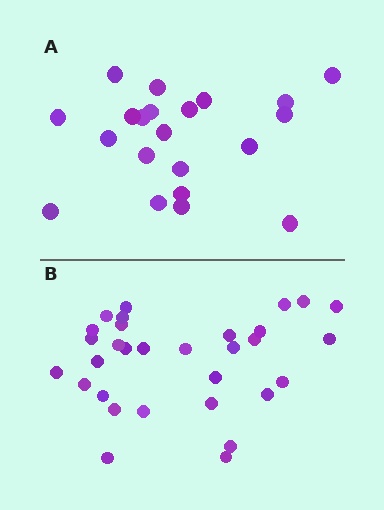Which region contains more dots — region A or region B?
Region B (the bottom region) has more dots.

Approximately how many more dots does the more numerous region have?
Region B has roughly 10 or so more dots than region A.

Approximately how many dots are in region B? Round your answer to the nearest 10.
About 30 dots. (The exact count is 31, which rounds to 30.)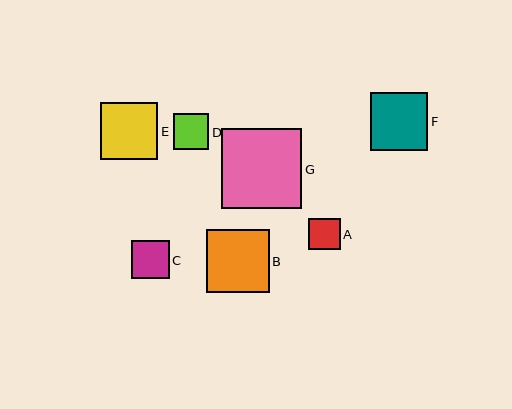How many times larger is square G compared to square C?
Square G is approximately 2.1 times the size of square C.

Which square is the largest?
Square G is the largest with a size of approximately 80 pixels.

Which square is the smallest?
Square A is the smallest with a size of approximately 32 pixels.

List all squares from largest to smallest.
From largest to smallest: G, B, F, E, C, D, A.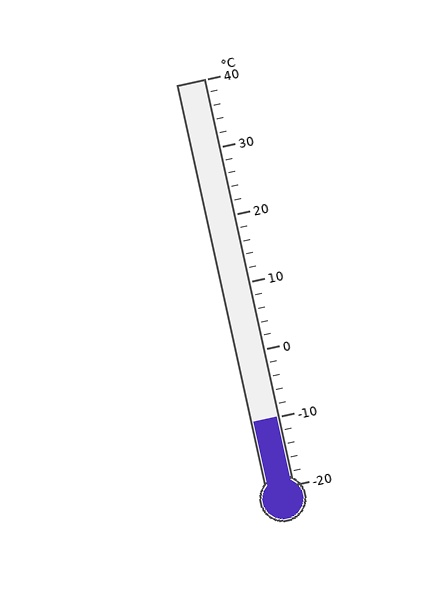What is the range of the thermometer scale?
The thermometer scale ranges from -20°C to 40°C.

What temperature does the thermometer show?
The thermometer shows approximately -10°C.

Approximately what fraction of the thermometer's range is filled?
The thermometer is filled to approximately 15% of its range.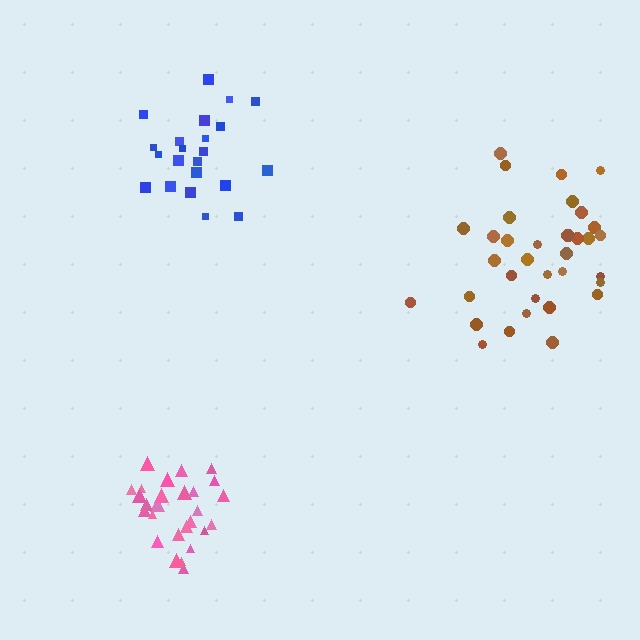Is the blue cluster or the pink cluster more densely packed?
Pink.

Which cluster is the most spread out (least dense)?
Brown.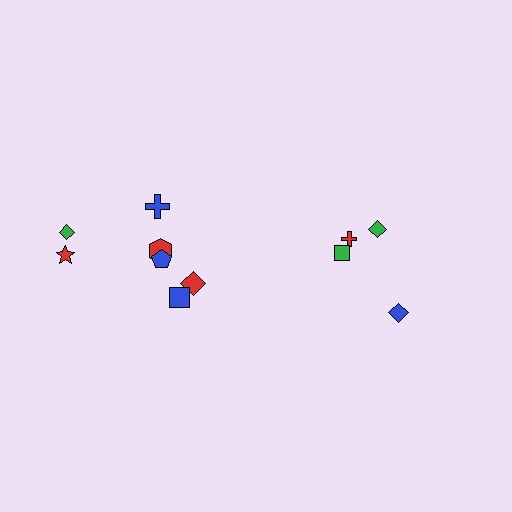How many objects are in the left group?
There are 7 objects.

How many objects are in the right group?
There are 4 objects.